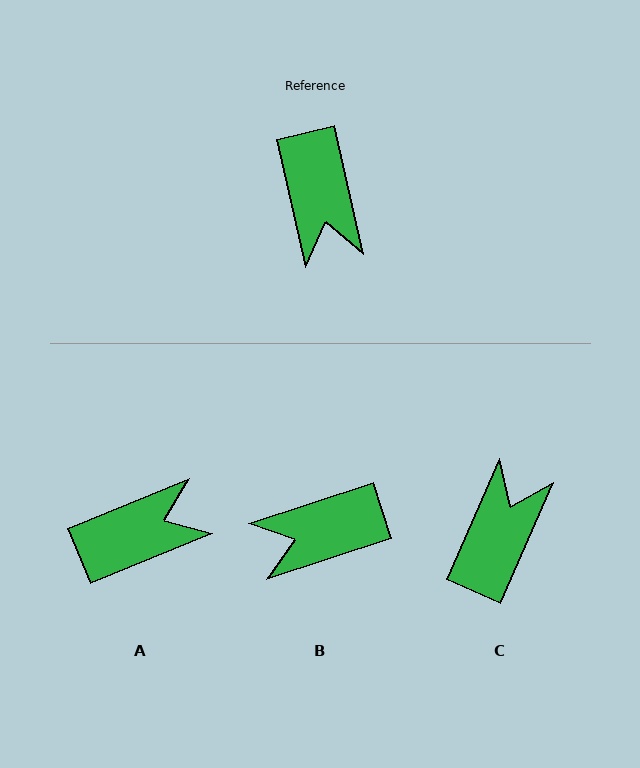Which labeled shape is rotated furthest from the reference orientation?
C, about 143 degrees away.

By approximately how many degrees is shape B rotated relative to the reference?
Approximately 85 degrees clockwise.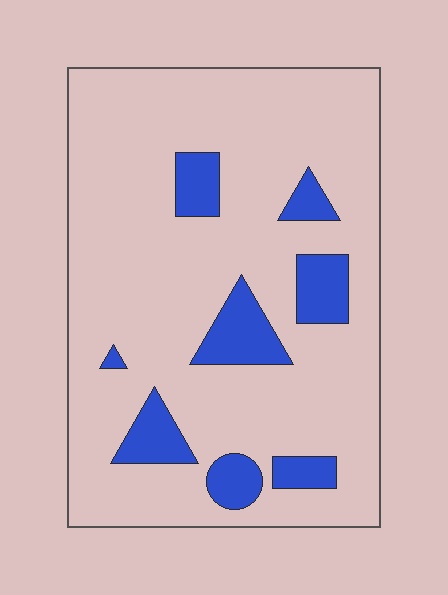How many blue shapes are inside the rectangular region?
8.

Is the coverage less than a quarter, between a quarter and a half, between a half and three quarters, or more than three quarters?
Less than a quarter.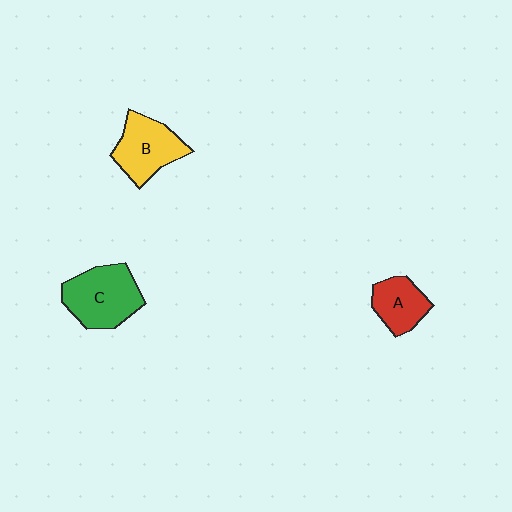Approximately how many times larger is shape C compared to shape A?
Approximately 1.6 times.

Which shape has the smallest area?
Shape A (red).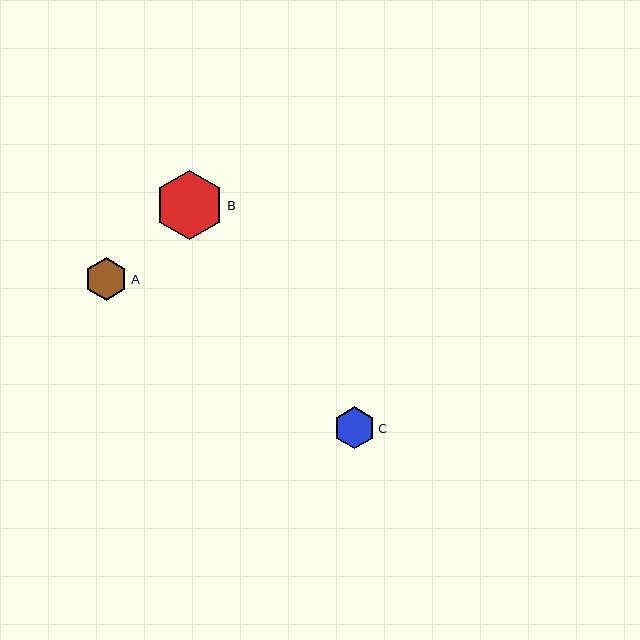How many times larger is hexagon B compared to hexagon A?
Hexagon B is approximately 1.6 times the size of hexagon A.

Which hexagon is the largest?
Hexagon B is the largest with a size of approximately 69 pixels.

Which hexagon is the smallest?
Hexagon C is the smallest with a size of approximately 42 pixels.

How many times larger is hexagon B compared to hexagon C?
Hexagon B is approximately 1.7 times the size of hexagon C.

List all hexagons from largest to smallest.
From largest to smallest: B, A, C.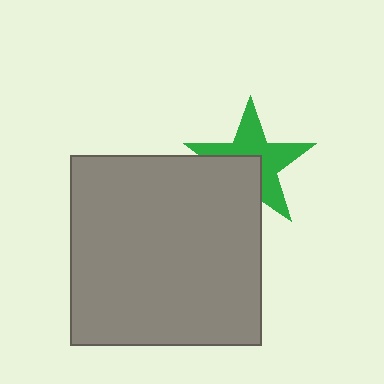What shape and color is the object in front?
The object in front is a gray square.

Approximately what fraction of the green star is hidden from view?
Roughly 39% of the green star is hidden behind the gray square.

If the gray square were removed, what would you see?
You would see the complete green star.